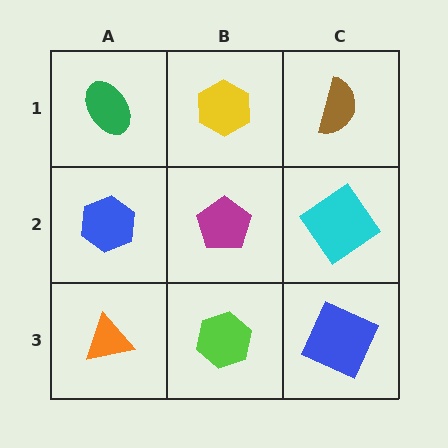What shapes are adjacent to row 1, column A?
A blue hexagon (row 2, column A), a yellow hexagon (row 1, column B).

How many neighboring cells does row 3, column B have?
3.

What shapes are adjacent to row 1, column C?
A cyan diamond (row 2, column C), a yellow hexagon (row 1, column B).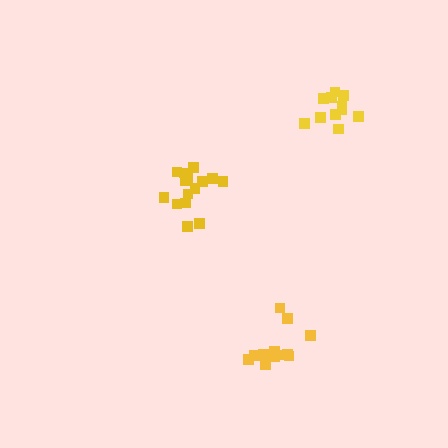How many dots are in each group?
Group 1: 11 dots, Group 2: 14 dots, Group 3: 15 dots (40 total).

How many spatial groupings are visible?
There are 3 spatial groupings.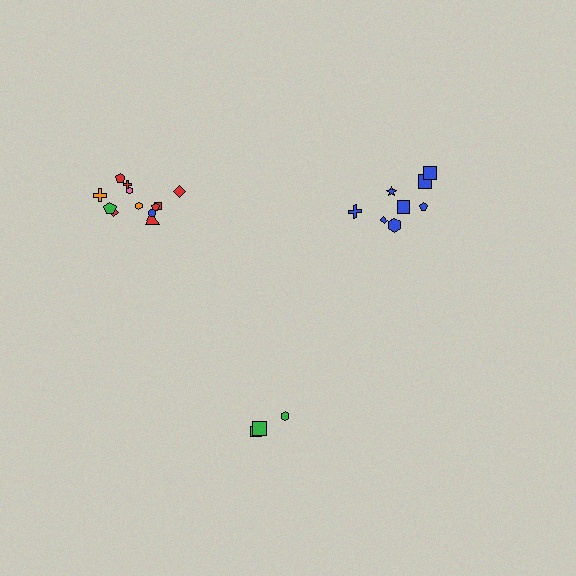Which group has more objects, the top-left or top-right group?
The top-left group.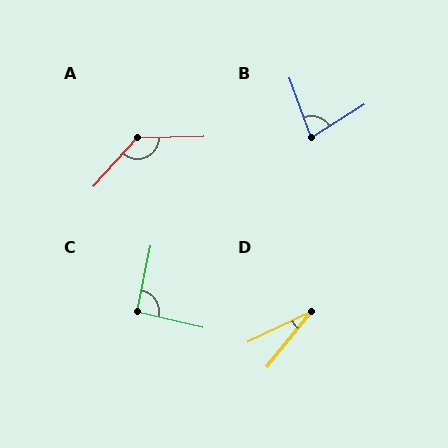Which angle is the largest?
A, at approximately 133 degrees.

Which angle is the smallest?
D, at approximately 25 degrees.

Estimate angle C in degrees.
Approximately 92 degrees.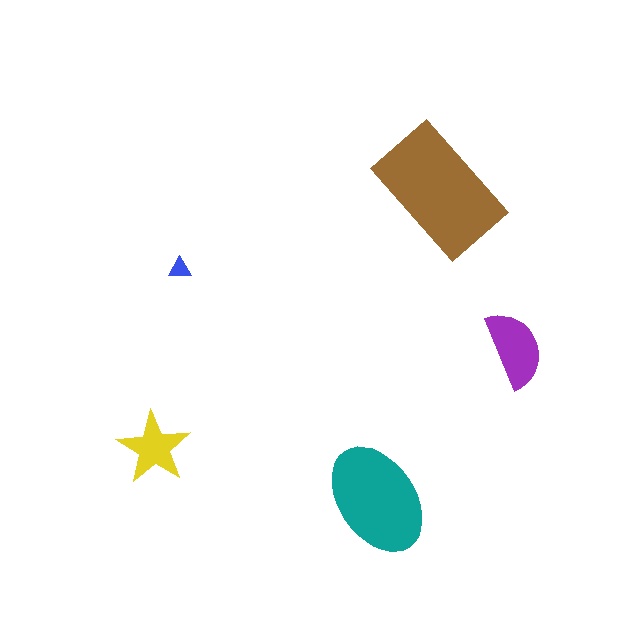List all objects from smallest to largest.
The blue triangle, the yellow star, the purple semicircle, the teal ellipse, the brown rectangle.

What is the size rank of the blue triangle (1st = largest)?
5th.